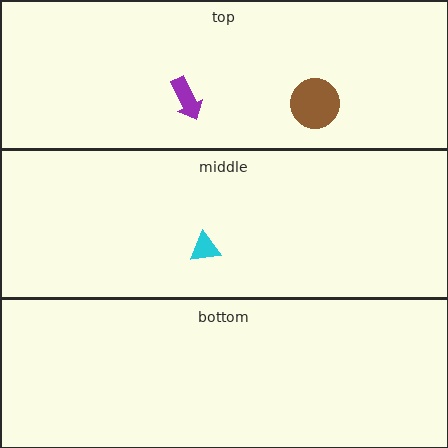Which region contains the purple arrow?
The top region.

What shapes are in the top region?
The brown circle, the purple arrow.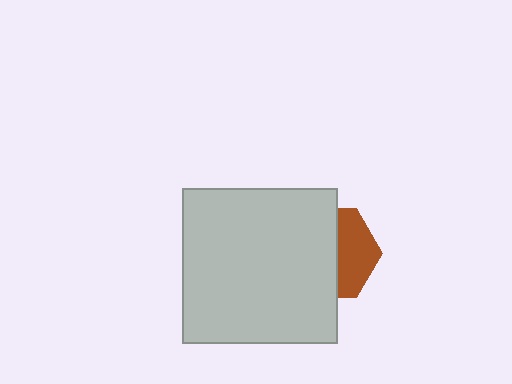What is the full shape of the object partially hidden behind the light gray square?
The partially hidden object is a brown hexagon.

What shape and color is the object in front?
The object in front is a light gray square.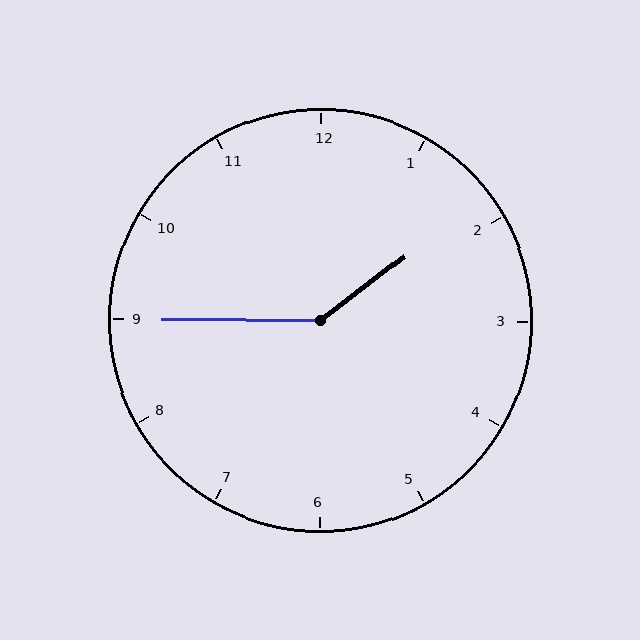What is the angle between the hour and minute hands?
Approximately 142 degrees.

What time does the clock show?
1:45.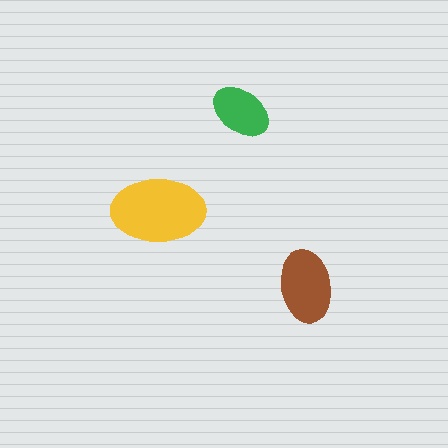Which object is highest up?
The green ellipse is topmost.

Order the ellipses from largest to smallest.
the yellow one, the brown one, the green one.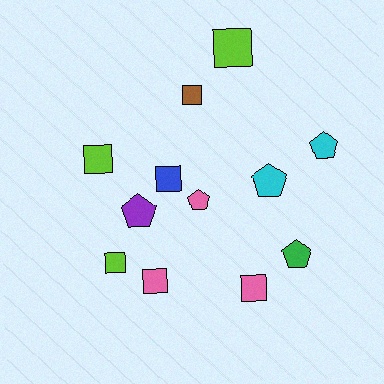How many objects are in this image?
There are 12 objects.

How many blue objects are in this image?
There is 1 blue object.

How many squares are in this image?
There are 7 squares.